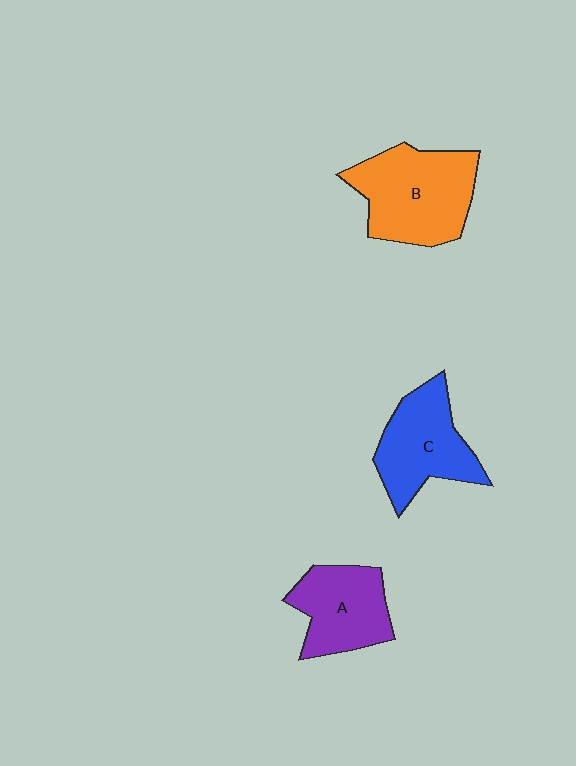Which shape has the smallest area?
Shape A (purple).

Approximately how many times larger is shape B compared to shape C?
Approximately 1.2 times.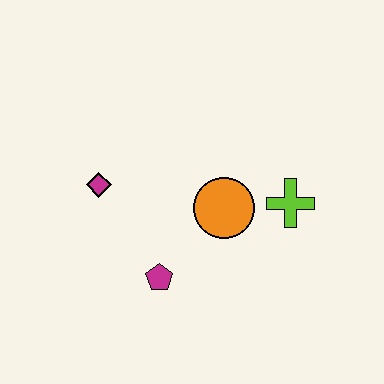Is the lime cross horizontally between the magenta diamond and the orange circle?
No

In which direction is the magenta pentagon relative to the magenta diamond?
The magenta pentagon is below the magenta diamond.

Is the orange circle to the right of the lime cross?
No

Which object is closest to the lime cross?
The orange circle is closest to the lime cross.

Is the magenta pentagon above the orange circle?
No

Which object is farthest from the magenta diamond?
The lime cross is farthest from the magenta diamond.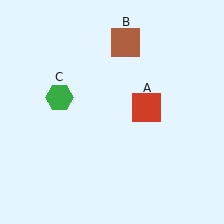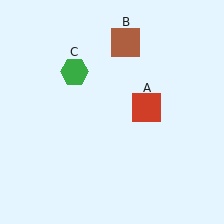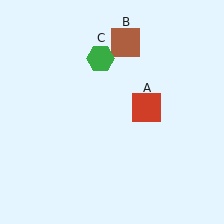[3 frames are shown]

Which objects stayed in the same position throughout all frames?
Red square (object A) and brown square (object B) remained stationary.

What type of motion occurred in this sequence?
The green hexagon (object C) rotated clockwise around the center of the scene.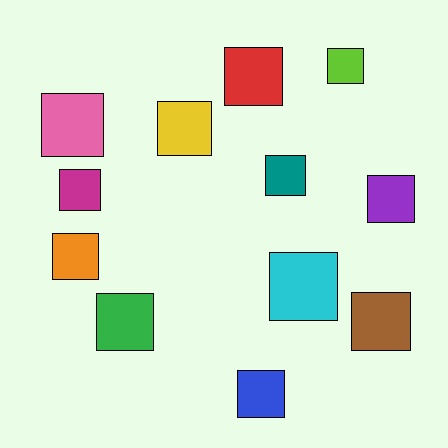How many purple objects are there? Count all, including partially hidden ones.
There is 1 purple object.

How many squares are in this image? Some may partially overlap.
There are 12 squares.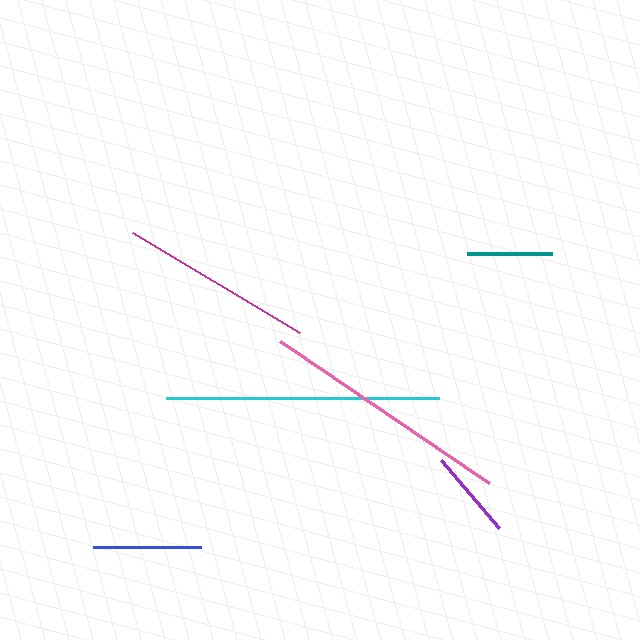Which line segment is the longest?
The cyan line is the longest at approximately 274 pixels.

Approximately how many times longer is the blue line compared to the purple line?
The blue line is approximately 1.2 times the length of the purple line.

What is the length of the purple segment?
The purple segment is approximately 89 pixels long.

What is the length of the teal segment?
The teal segment is approximately 85 pixels long.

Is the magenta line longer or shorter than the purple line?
The magenta line is longer than the purple line.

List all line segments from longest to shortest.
From longest to shortest: cyan, pink, magenta, blue, purple, teal.